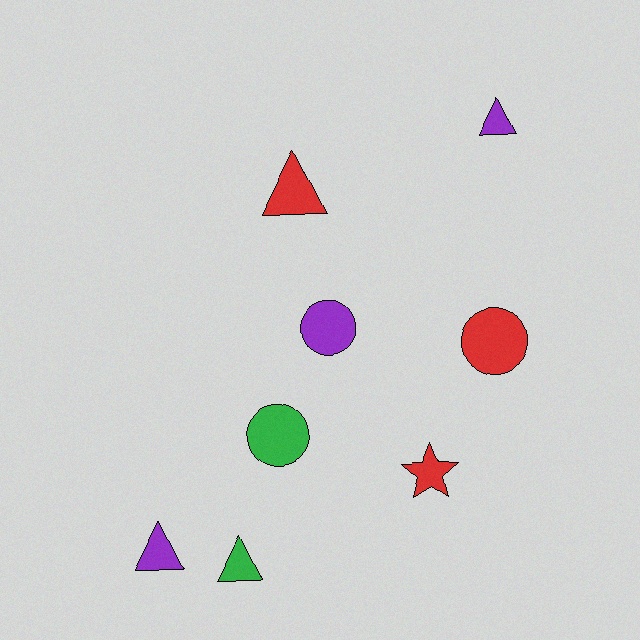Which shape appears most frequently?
Triangle, with 4 objects.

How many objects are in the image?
There are 8 objects.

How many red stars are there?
There is 1 red star.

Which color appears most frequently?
Red, with 3 objects.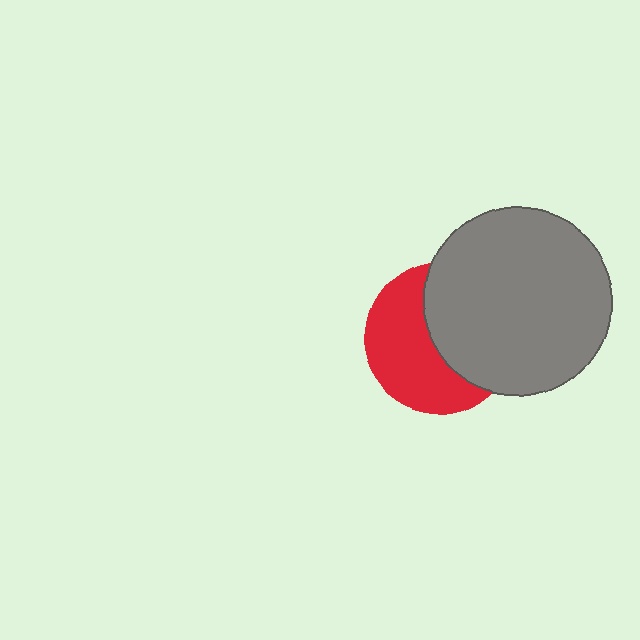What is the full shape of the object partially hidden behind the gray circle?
The partially hidden object is a red circle.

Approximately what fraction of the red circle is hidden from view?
Roughly 49% of the red circle is hidden behind the gray circle.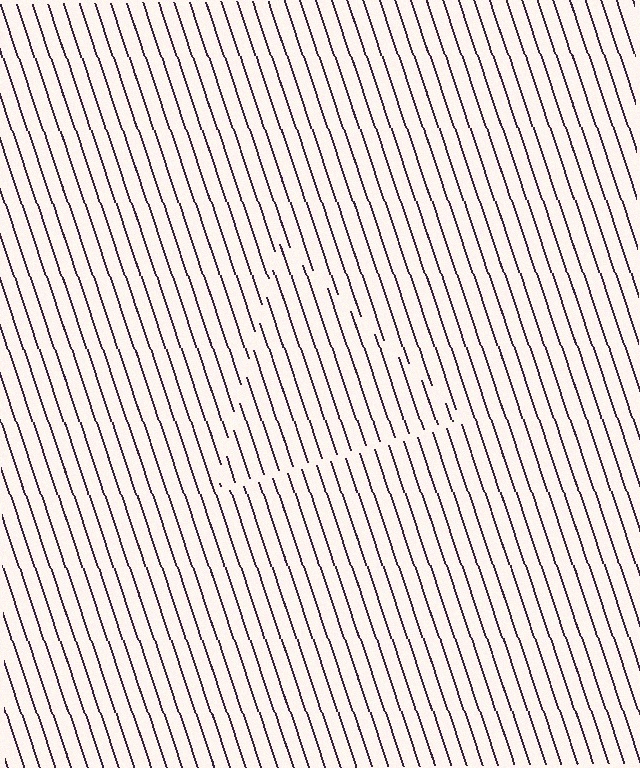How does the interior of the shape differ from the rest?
The interior of the shape contains the same grating, shifted by half a period — the contour is defined by the phase discontinuity where line-ends from the inner and outer gratings abut.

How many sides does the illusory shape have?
3 sides — the line-ends trace a triangle.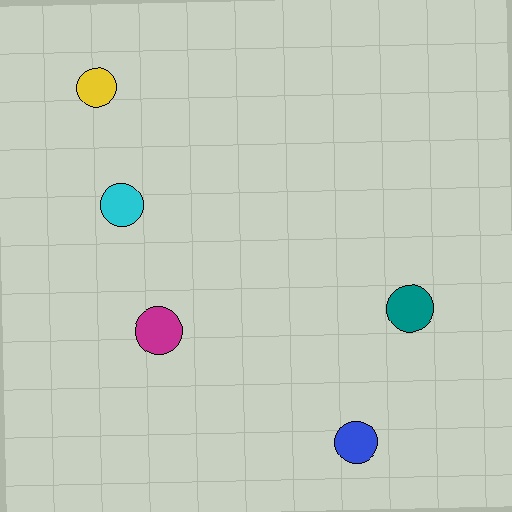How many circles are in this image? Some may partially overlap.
There are 5 circles.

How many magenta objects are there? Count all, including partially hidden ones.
There is 1 magenta object.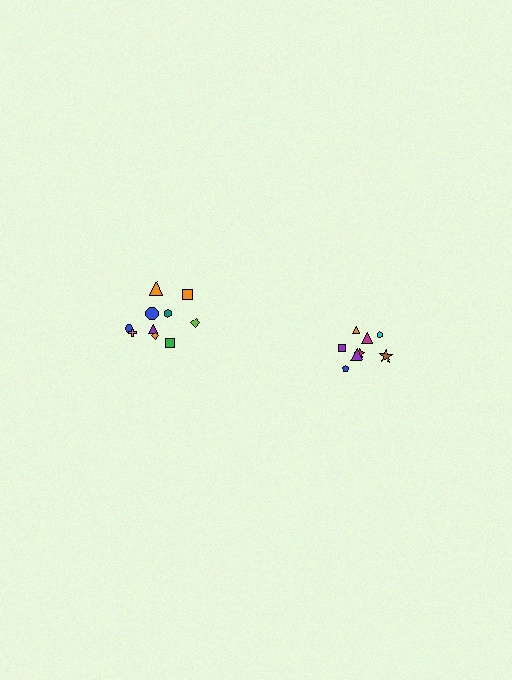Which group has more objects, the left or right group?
The left group.